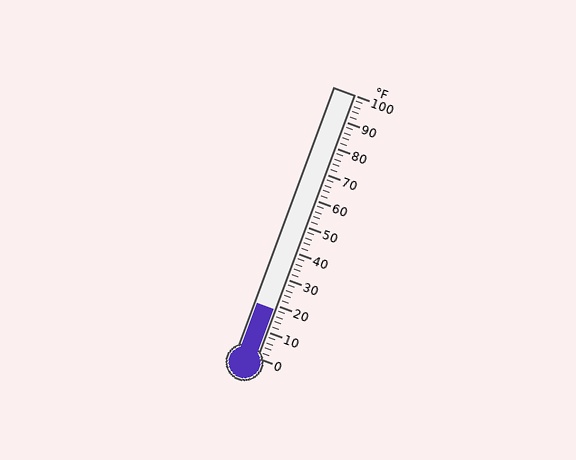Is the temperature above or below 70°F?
The temperature is below 70°F.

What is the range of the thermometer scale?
The thermometer scale ranges from 0°F to 100°F.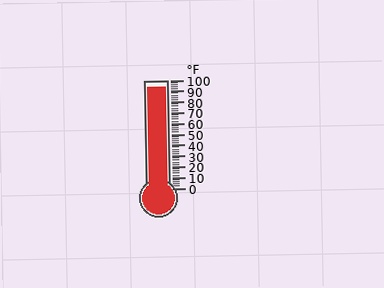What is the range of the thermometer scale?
The thermometer scale ranges from 0°F to 100°F.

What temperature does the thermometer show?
The thermometer shows approximately 94°F.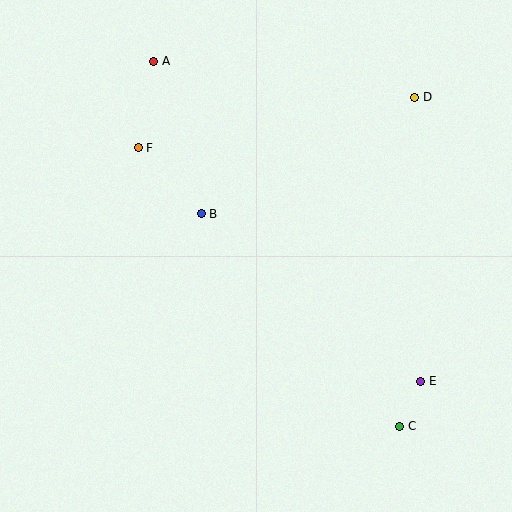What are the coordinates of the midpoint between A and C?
The midpoint between A and C is at (277, 244).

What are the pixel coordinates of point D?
Point D is at (415, 97).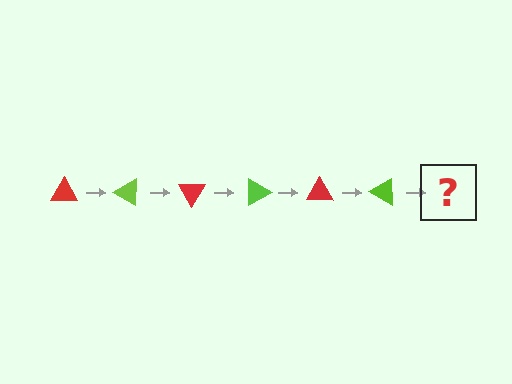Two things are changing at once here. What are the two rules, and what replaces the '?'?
The two rules are that it rotates 30 degrees each step and the color cycles through red and lime. The '?' should be a red triangle, rotated 180 degrees from the start.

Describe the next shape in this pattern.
It should be a red triangle, rotated 180 degrees from the start.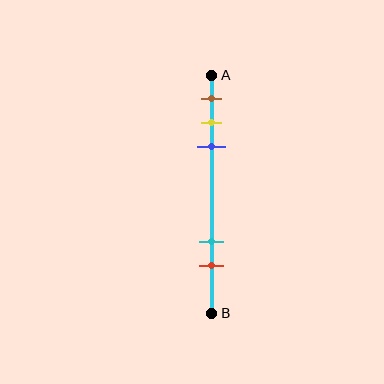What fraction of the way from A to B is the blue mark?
The blue mark is approximately 30% (0.3) of the way from A to B.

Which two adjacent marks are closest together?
The yellow and blue marks are the closest adjacent pair.